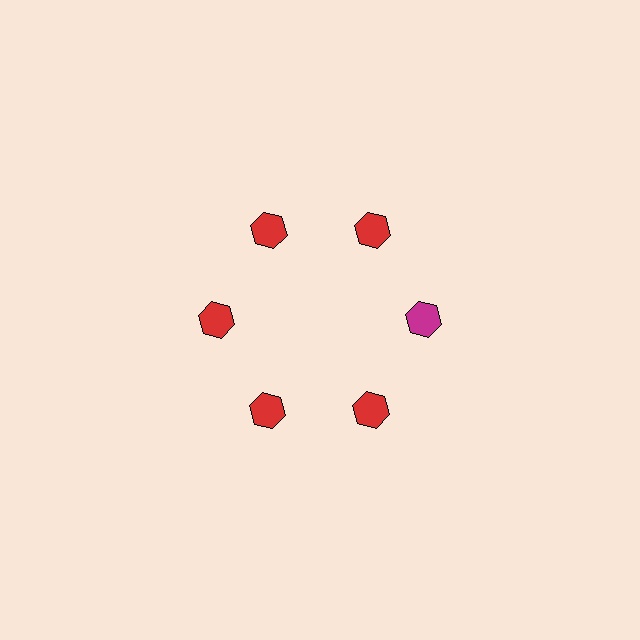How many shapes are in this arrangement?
There are 6 shapes arranged in a ring pattern.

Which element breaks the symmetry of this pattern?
The magenta hexagon at roughly the 3 o'clock position breaks the symmetry. All other shapes are red hexagons.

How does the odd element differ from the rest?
It has a different color: magenta instead of red.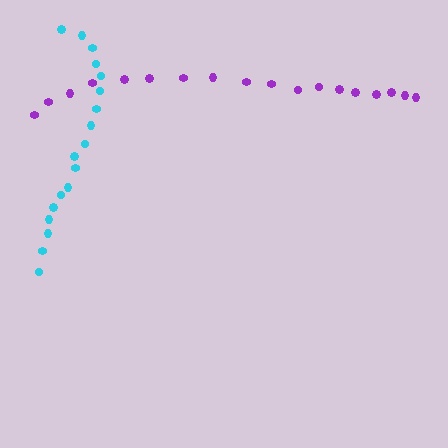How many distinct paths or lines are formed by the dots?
There are 2 distinct paths.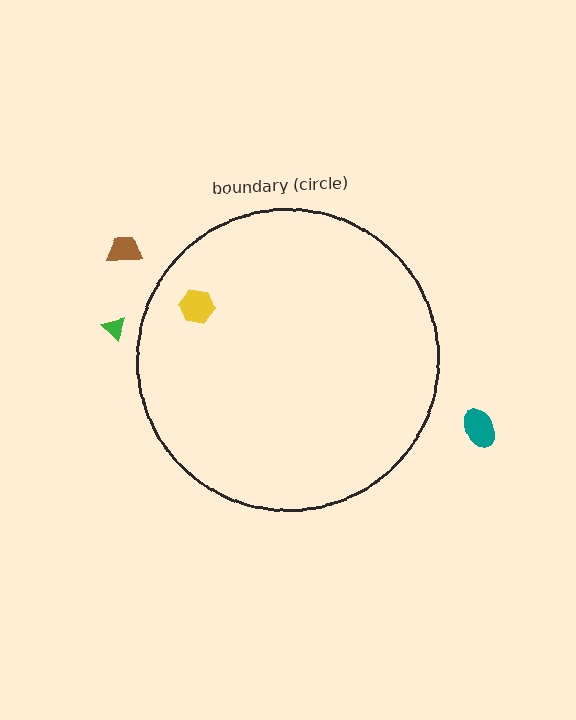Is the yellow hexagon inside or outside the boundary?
Inside.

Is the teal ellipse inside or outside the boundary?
Outside.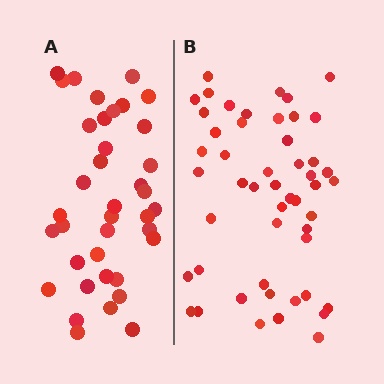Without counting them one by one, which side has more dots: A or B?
Region B (the right region) has more dots.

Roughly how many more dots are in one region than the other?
Region B has roughly 12 or so more dots than region A.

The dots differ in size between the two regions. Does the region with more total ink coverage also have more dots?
No. Region A has more total ink coverage because its dots are larger, but region B actually contains more individual dots. Total area can be misleading — the number of items is what matters here.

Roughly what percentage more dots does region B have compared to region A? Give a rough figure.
About 30% more.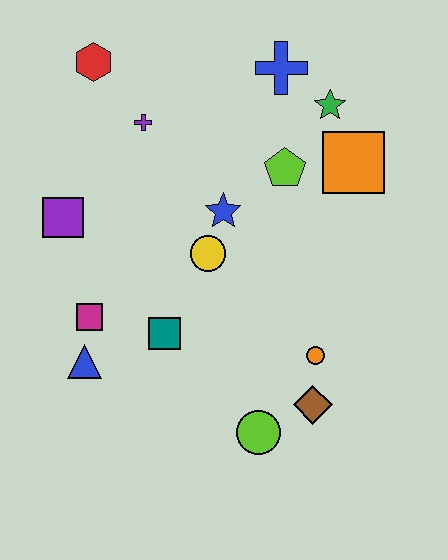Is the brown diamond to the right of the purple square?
Yes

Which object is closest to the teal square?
The magenta square is closest to the teal square.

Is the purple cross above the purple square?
Yes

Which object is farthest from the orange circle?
The red hexagon is farthest from the orange circle.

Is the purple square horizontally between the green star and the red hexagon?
No